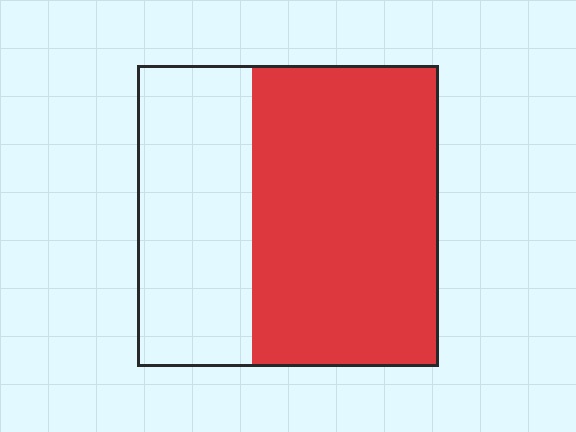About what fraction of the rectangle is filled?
About five eighths (5/8).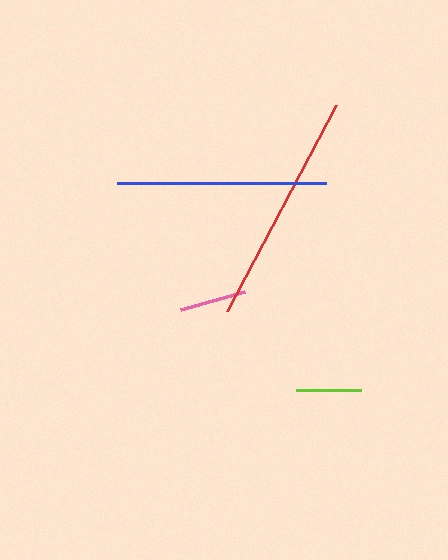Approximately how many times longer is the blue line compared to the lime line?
The blue line is approximately 3.2 times the length of the lime line.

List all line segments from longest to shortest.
From longest to shortest: red, blue, pink, lime.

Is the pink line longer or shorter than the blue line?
The blue line is longer than the pink line.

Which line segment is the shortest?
The lime line is the shortest at approximately 66 pixels.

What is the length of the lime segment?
The lime segment is approximately 66 pixels long.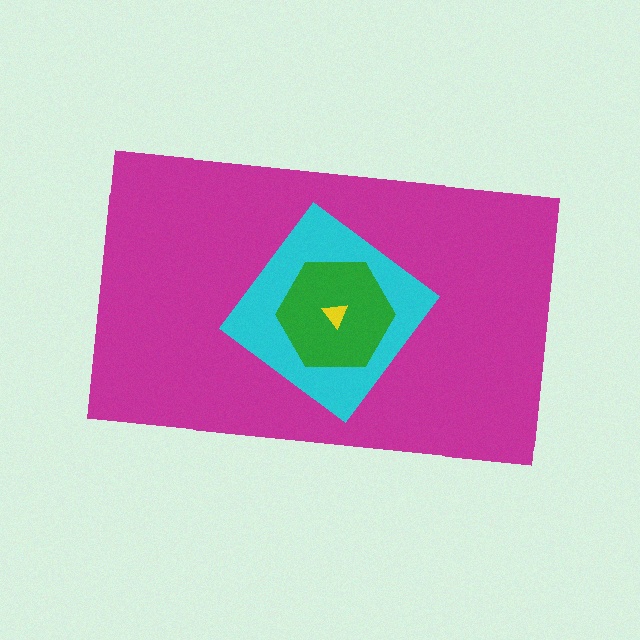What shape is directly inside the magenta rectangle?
The cyan diamond.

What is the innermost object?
The yellow triangle.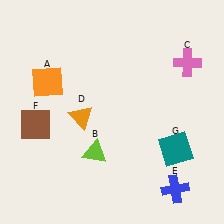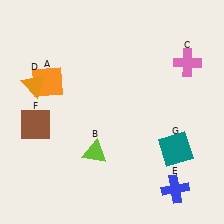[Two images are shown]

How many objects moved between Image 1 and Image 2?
1 object moved between the two images.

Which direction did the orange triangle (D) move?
The orange triangle (D) moved left.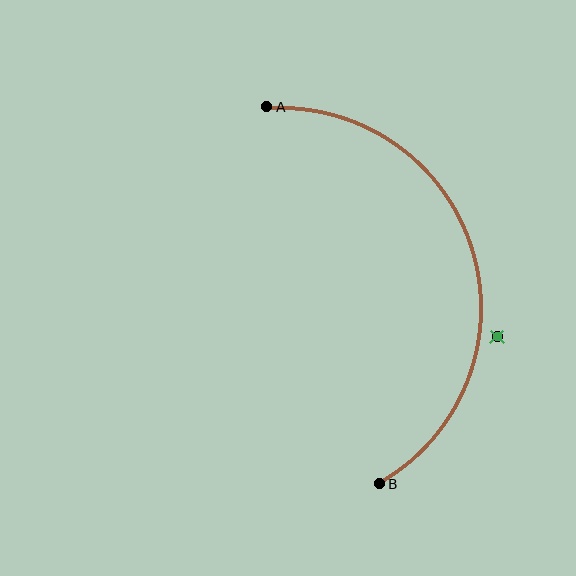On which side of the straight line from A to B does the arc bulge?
The arc bulges to the right of the straight line connecting A and B.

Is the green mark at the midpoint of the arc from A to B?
No — the green mark does not lie on the arc at all. It sits slightly outside the curve.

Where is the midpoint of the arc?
The arc midpoint is the point on the curve farthest from the straight line joining A and B. It sits to the right of that line.